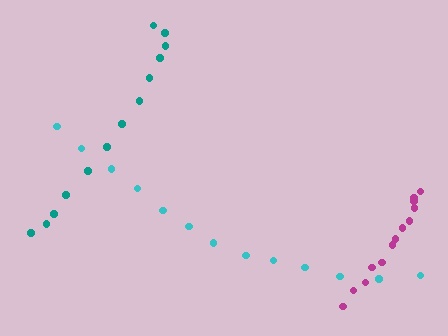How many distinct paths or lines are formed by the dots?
There are 3 distinct paths.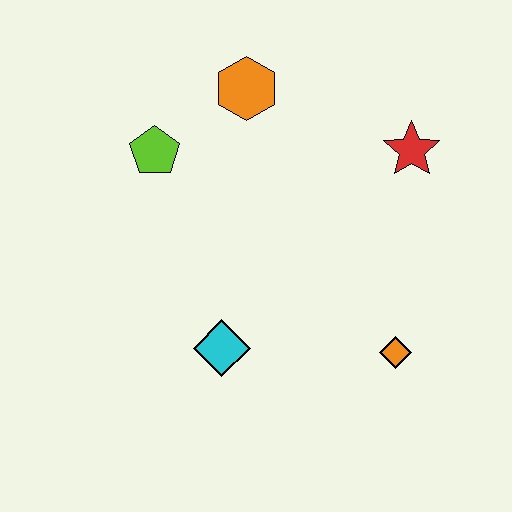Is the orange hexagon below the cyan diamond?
No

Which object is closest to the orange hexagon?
The lime pentagon is closest to the orange hexagon.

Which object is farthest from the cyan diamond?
The red star is farthest from the cyan diamond.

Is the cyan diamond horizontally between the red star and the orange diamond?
No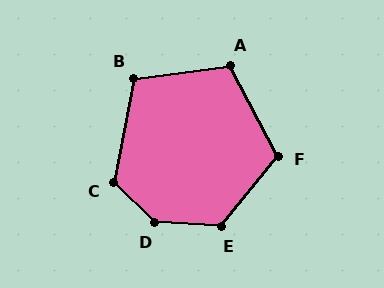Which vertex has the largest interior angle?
D, at approximately 138 degrees.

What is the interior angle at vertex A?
Approximately 110 degrees (obtuse).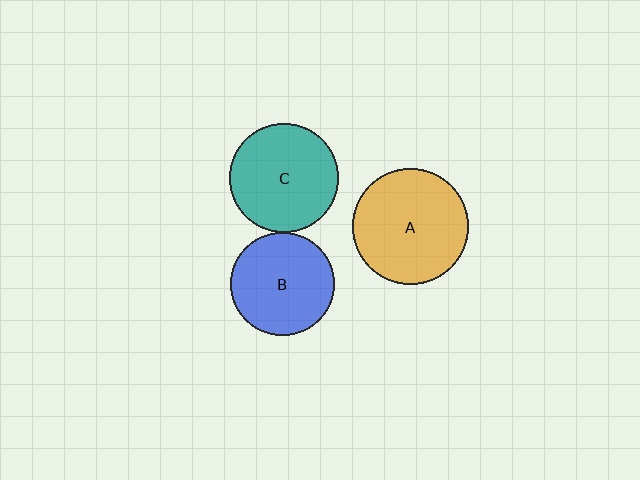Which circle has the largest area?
Circle A (orange).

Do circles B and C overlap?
Yes.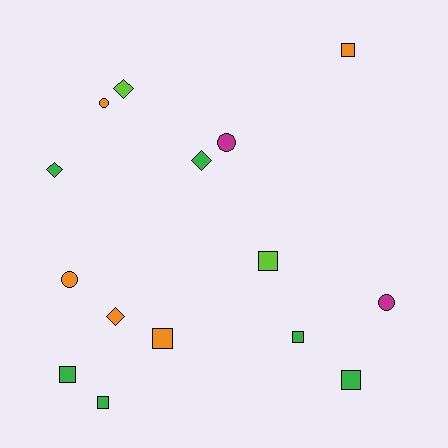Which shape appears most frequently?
Square, with 7 objects.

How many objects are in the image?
There are 15 objects.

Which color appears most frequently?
Green, with 6 objects.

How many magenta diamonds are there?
There are no magenta diamonds.